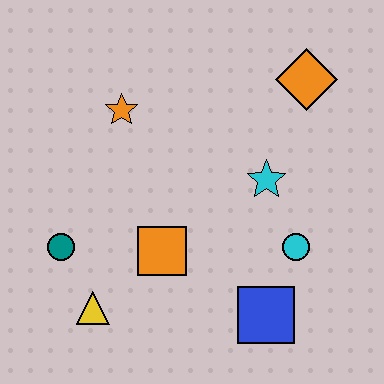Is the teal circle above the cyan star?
No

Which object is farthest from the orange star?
The blue square is farthest from the orange star.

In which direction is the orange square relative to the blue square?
The orange square is to the left of the blue square.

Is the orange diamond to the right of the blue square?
Yes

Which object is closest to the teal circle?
The yellow triangle is closest to the teal circle.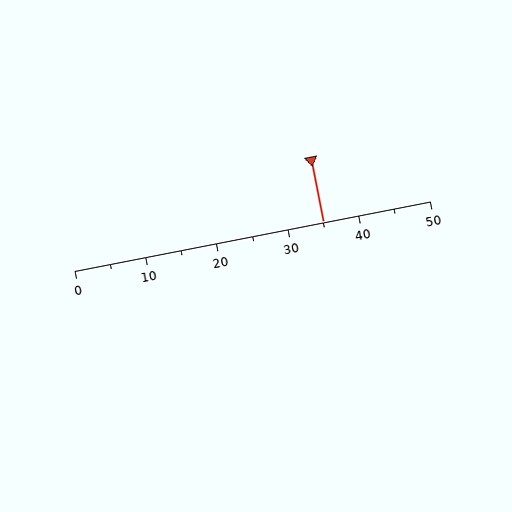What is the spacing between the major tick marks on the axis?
The major ticks are spaced 10 apart.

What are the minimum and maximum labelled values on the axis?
The axis runs from 0 to 50.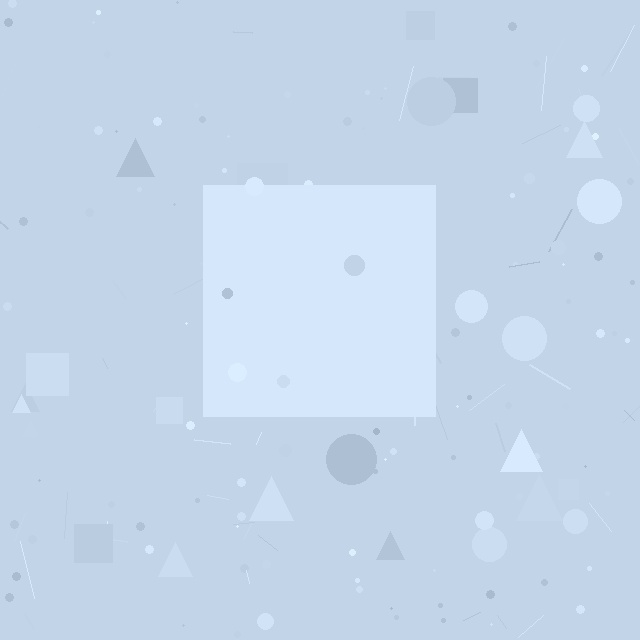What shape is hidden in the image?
A square is hidden in the image.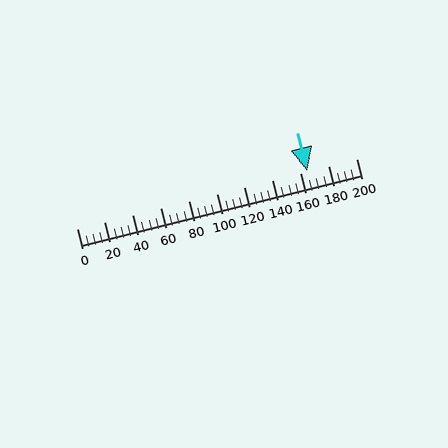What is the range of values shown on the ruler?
The ruler shows values from 0 to 200.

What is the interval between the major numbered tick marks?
The major tick marks are spaced 20 units apart.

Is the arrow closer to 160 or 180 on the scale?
The arrow is closer to 160.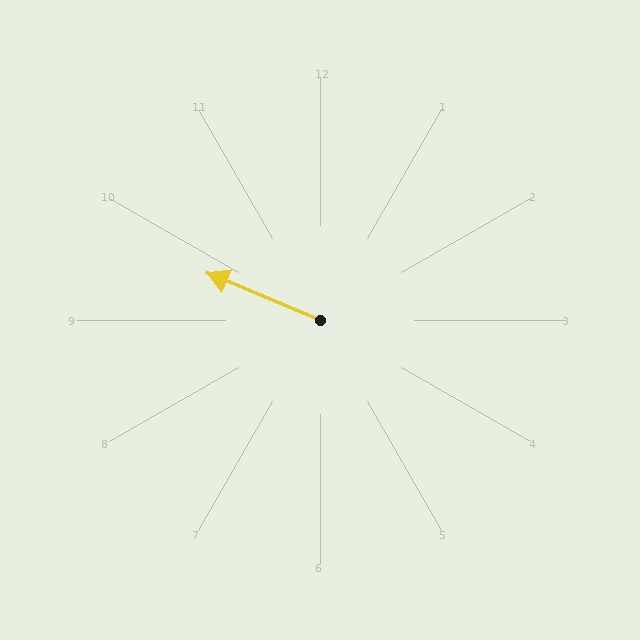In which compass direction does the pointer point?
Northwest.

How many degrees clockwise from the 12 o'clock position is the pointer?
Approximately 293 degrees.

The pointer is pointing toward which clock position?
Roughly 10 o'clock.